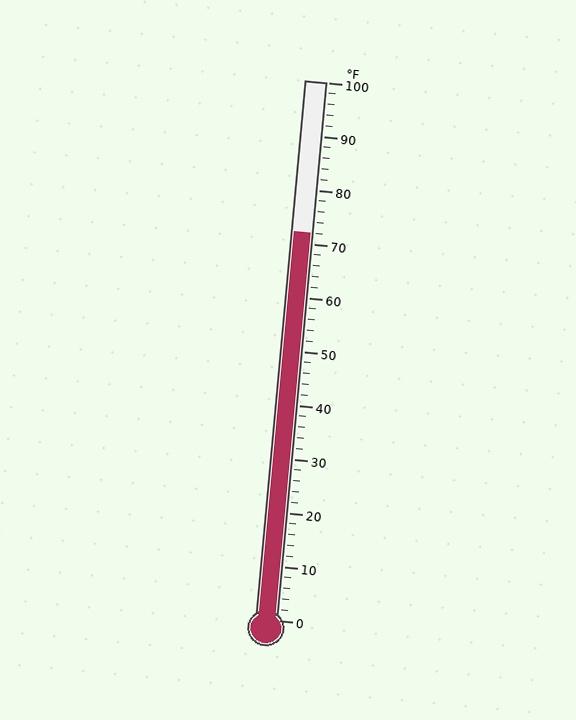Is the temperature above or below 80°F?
The temperature is below 80°F.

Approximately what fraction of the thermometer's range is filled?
The thermometer is filled to approximately 70% of its range.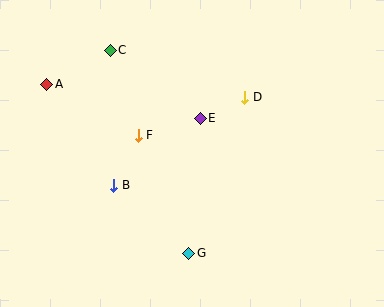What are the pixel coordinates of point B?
Point B is at (114, 185).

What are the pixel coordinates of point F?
Point F is at (138, 135).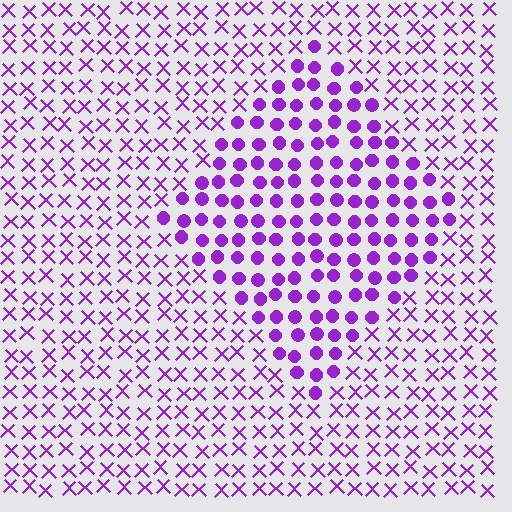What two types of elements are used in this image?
The image uses circles inside the diamond region and X marks outside it.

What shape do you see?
I see a diamond.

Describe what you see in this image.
The image is filled with small purple elements arranged in a uniform grid. A diamond-shaped region contains circles, while the surrounding area contains X marks. The boundary is defined purely by the change in element shape.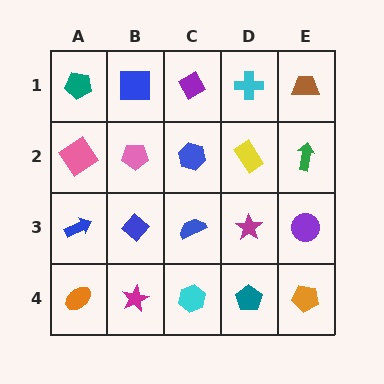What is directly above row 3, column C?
A blue hexagon.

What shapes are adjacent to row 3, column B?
A pink pentagon (row 2, column B), a magenta star (row 4, column B), a blue arrow (row 3, column A), a blue semicircle (row 3, column C).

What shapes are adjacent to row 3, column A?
A pink diamond (row 2, column A), an orange ellipse (row 4, column A), a blue diamond (row 3, column B).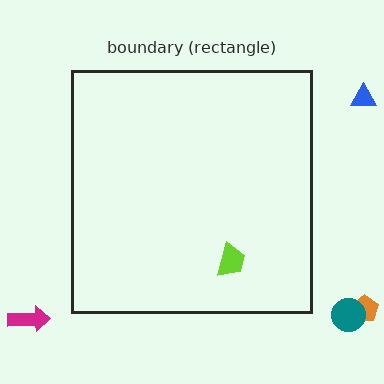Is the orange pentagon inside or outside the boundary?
Outside.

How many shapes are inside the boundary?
1 inside, 4 outside.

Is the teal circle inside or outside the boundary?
Outside.